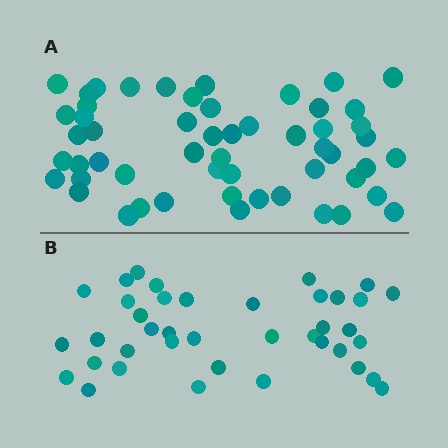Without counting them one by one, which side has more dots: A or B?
Region A (the top region) has more dots.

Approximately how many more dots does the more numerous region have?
Region A has approximately 15 more dots than region B.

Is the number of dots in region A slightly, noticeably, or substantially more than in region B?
Region A has noticeably more, but not dramatically so. The ratio is roughly 1.4 to 1.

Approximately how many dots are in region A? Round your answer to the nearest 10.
About 50 dots. (The exact count is 54, which rounds to 50.)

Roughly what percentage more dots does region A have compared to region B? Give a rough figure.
About 40% more.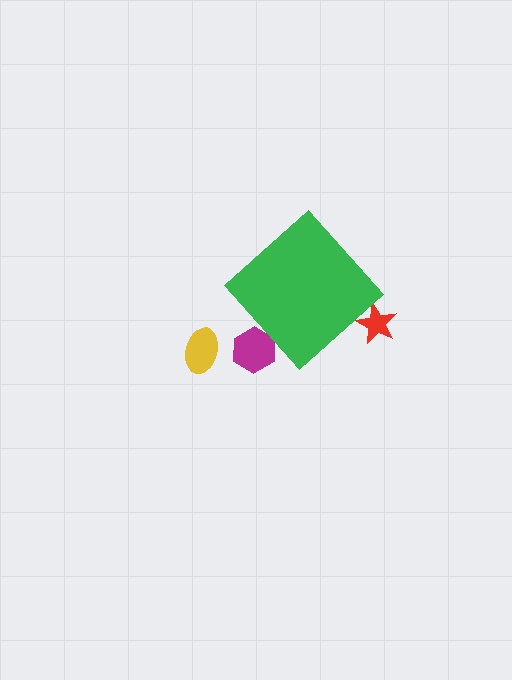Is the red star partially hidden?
Yes, the red star is partially hidden behind the green diamond.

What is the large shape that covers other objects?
A green diamond.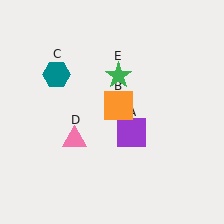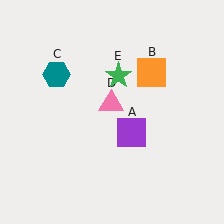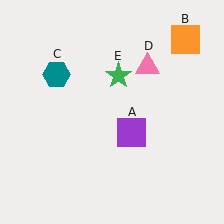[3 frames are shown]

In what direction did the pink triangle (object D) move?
The pink triangle (object D) moved up and to the right.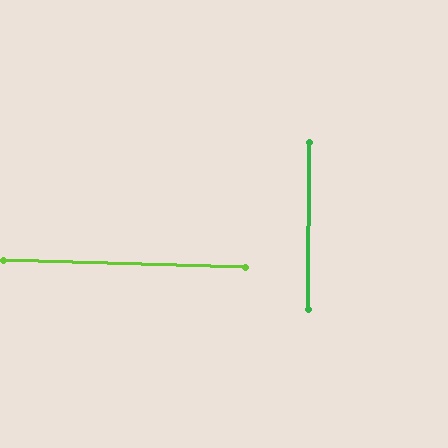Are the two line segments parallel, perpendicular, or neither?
Perpendicular — they meet at approximately 89°.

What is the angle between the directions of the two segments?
Approximately 89 degrees.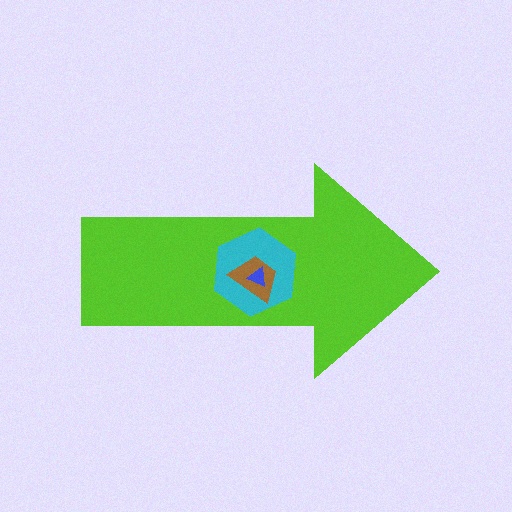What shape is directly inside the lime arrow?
The cyan hexagon.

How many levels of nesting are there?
4.